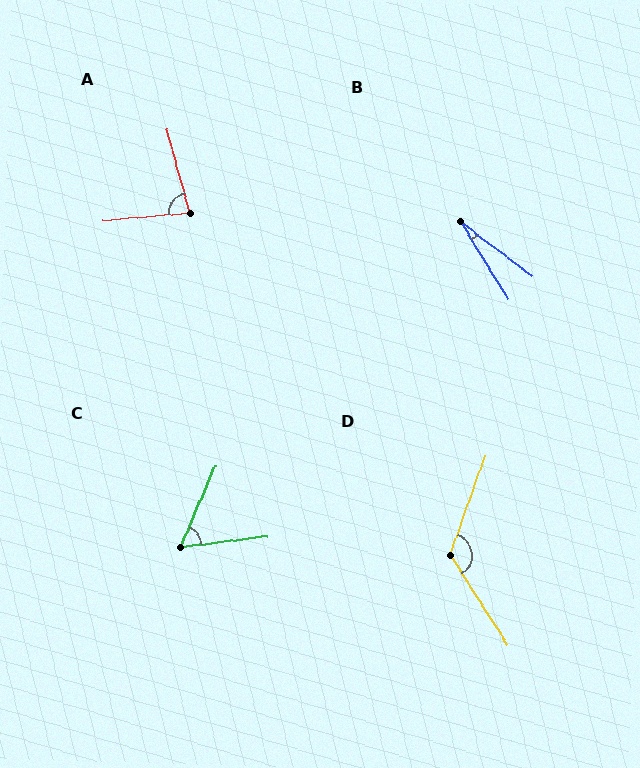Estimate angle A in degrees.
Approximately 80 degrees.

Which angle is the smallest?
B, at approximately 21 degrees.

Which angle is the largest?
D, at approximately 128 degrees.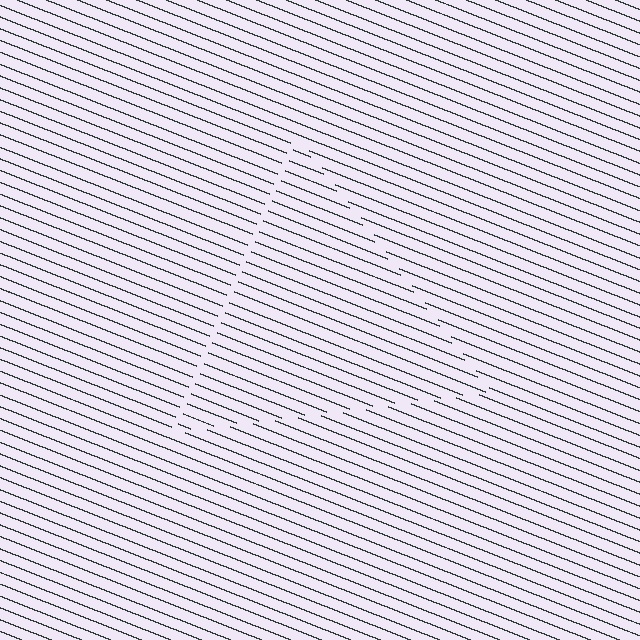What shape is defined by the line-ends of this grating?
An illusory triangle. The interior of the shape contains the same grating, shifted by half a period — the contour is defined by the phase discontinuity where line-ends from the inner and outer gratings abut.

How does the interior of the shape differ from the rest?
The interior of the shape contains the same grating, shifted by half a period — the contour is defined by the phase discontinuity where line-ends from the inner and outer gratings abut.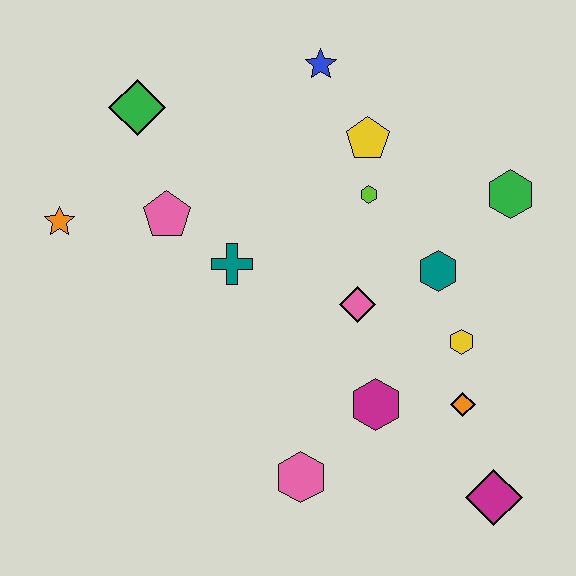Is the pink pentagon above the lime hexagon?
No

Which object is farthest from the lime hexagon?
The magenta diamond is farthest from the lime hexagon.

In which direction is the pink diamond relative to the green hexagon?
The pink diamond is to the left of the green hexagon.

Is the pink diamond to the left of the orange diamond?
Yes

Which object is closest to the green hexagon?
The teal hexagon is closest to the green hexagon.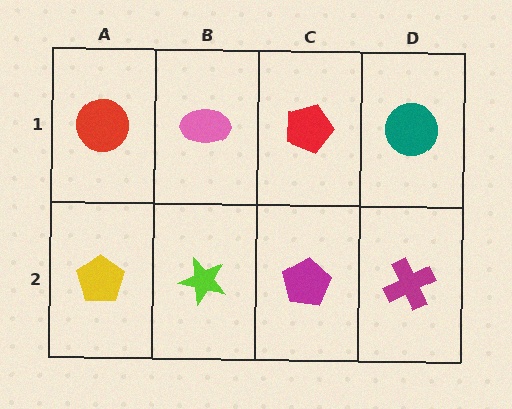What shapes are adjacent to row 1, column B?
A lime star (row 2, column B), a red circle (row 1, column A), a red pentagon (row 1, column C).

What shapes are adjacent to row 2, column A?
A red circle (row 1, column A), a lime star (row 2, column B).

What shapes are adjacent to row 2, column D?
A teal circle (row 1, column D), a magenta pentagon (row 2, column C).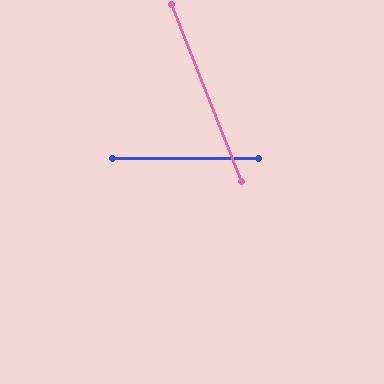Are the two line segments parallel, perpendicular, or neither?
Neither parallel nor perpendicular — they differ by about 68°.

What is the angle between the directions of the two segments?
Approximately 68 degrees.